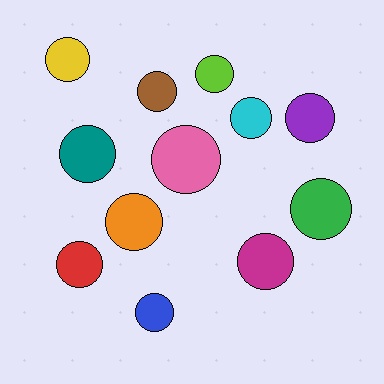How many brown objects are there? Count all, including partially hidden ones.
There is 1 brown object.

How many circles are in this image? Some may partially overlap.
There are 12 circles.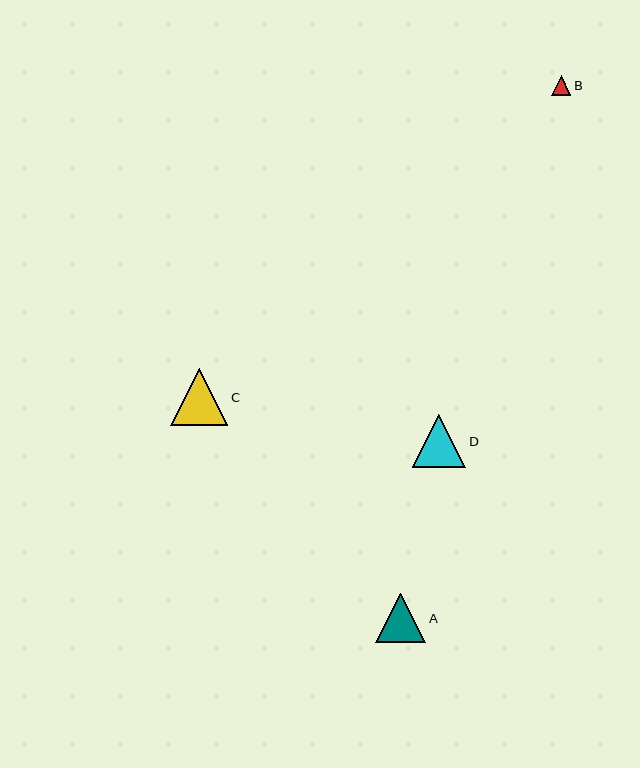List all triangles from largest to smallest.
From largest to smallest: C, D, A, B.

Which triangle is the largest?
Triangle C is the largest with a size of approximately 57 pixels.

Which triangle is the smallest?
Triangle B is the smallest with a size of approximately 19 pixels.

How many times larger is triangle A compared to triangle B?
Triangle A is approximately 2.6 times the size of triangle B.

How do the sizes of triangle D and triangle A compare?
Triangle D and triangle A are approximately the same size.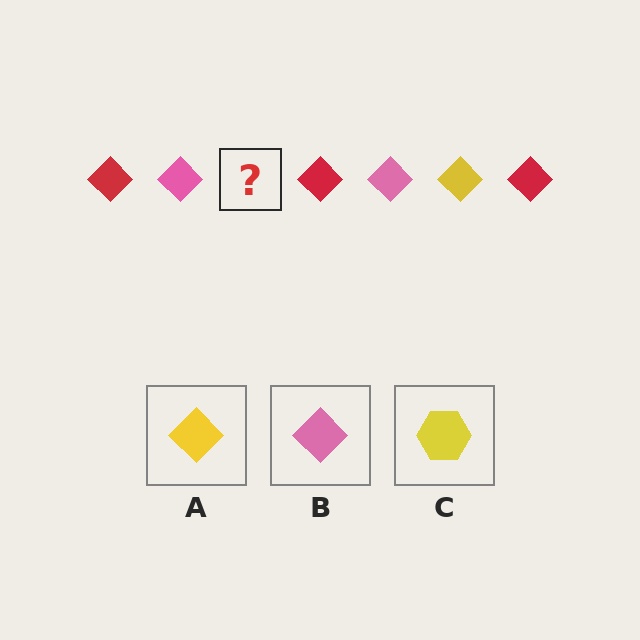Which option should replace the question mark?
Option A.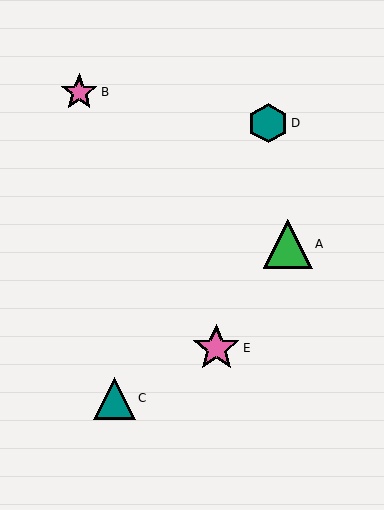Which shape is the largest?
The green triangle (labeled A) is the largest.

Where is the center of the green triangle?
The center of the green triangle is at (288, 244).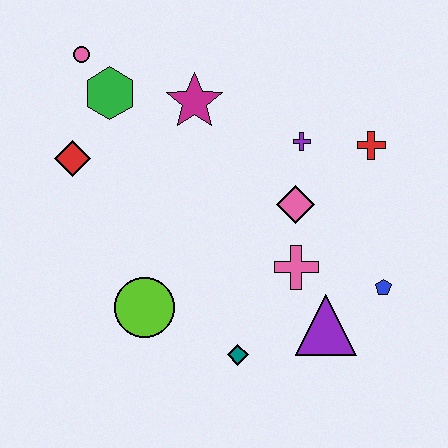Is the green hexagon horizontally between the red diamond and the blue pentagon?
Yes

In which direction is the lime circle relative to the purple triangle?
The lime circle is to the left of the purple triangle.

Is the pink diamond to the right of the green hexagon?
Yes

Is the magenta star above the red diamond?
Yes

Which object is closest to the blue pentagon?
The purple triangle is closest to the blue pentagon.